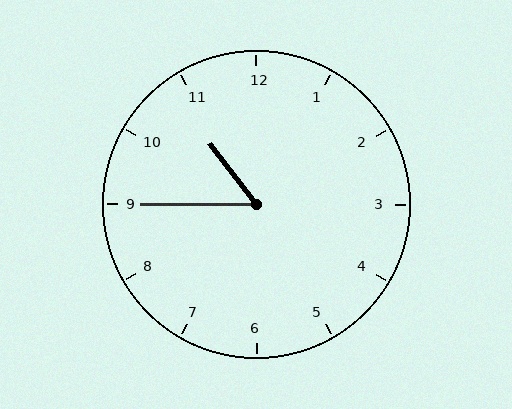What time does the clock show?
10:45.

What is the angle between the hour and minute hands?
Approximately 52 degrees.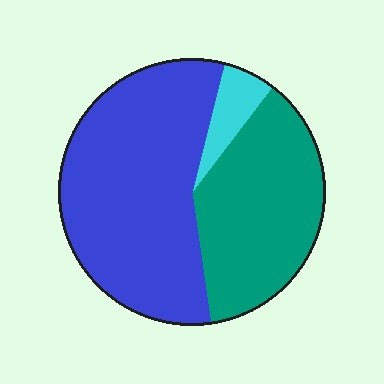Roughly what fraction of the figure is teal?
Teal takes up between a third and a half of the figure.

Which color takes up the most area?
Blue, at roughly 55%.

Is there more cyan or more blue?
Blue.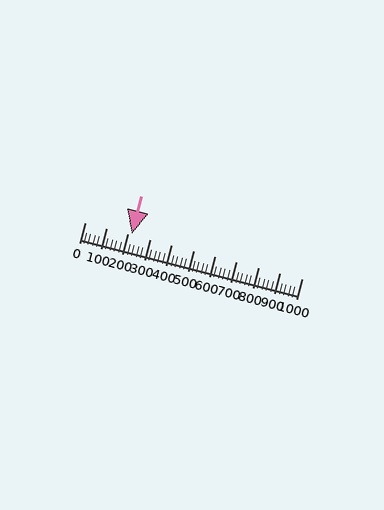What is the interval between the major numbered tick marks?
The major tick marks are spaced 100 units apart.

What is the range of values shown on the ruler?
The ruler shows values from 0 to 1000.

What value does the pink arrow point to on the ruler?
The pink arrow points to approximately 218.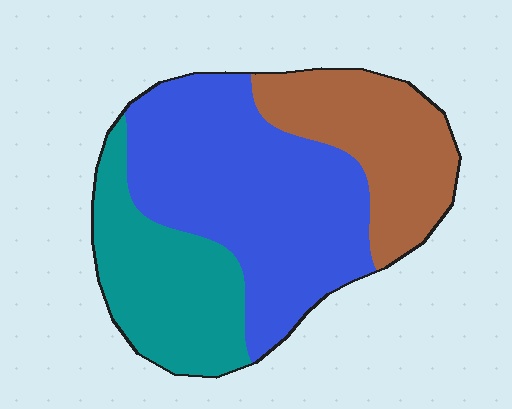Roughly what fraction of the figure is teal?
Teal covers roughly 25% of the figure.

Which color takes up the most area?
Blue, at roughly 50%.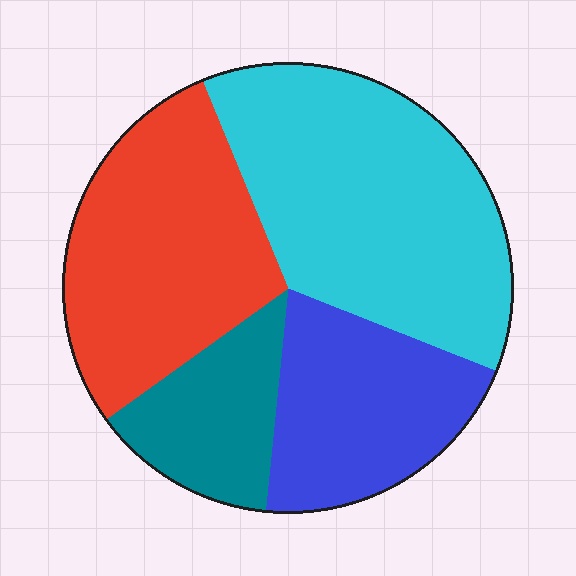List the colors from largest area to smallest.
From largest to smallest: cyan, red, blue, teal.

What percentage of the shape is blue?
Blue covers roughly 20% of the shape.